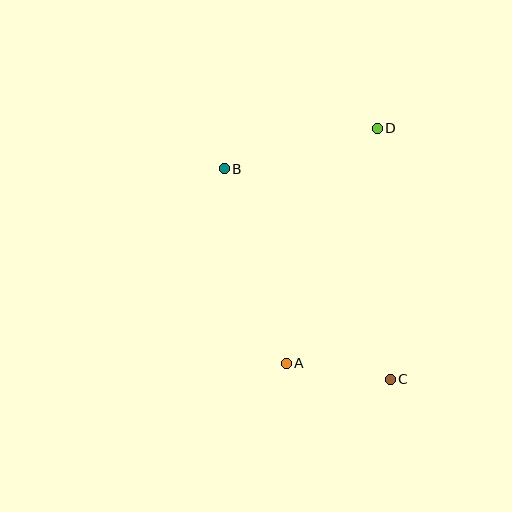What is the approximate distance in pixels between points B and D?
The distance between B and D is approximately 158 pixels.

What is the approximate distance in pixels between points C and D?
The distance between C and D is approximately 251 pixels.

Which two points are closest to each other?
Points A and C are closest to each other.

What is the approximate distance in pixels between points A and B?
The distance between A and B is approximately 204 pixels.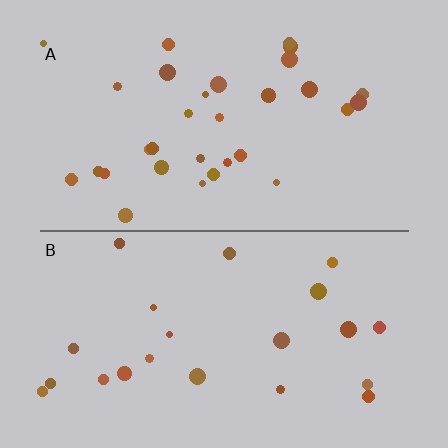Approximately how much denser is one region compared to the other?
Approximately 1.4× — region A over region B.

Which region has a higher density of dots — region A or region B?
A (the top).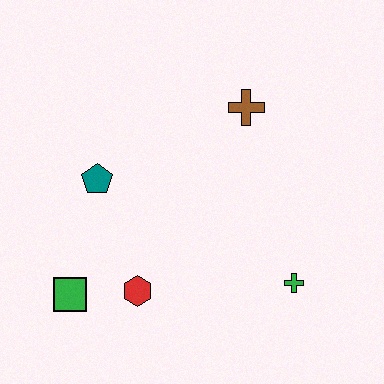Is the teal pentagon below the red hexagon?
No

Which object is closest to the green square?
The red hexagon is closest to the green square.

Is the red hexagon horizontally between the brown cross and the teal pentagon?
Yes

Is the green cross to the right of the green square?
Yes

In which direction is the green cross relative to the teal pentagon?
The green cross is to the right of the teal pentagon.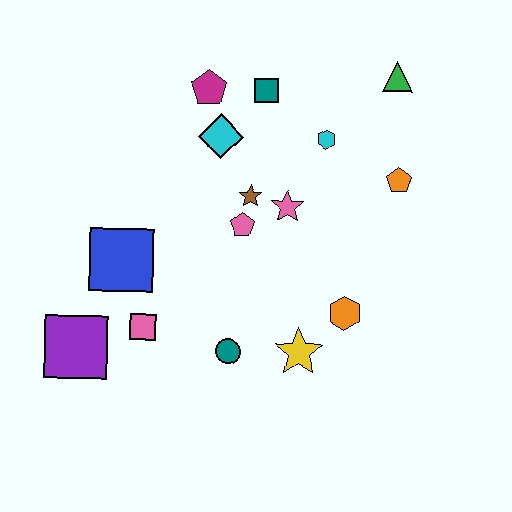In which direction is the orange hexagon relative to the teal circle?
The orange hexagon is to the right of the teal circle.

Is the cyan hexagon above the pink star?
Yes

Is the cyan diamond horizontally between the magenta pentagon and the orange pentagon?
Yes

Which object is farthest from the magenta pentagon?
The purple square is farthest from the magenta pentagon.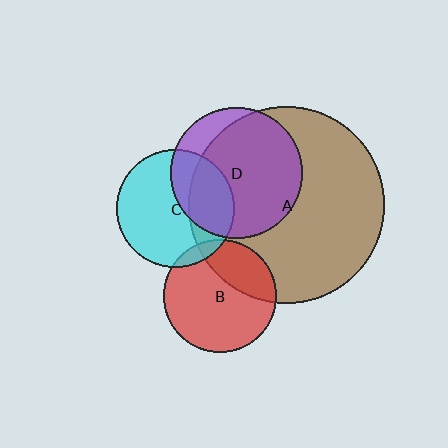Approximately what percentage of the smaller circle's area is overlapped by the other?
Approximately 30%.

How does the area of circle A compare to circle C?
Approximately 2.8 times.